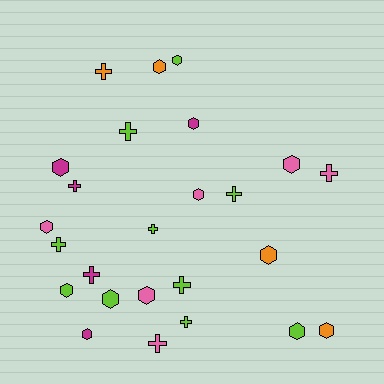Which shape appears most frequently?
Hexagon, with 14 objects.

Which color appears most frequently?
Lime, with 10 objects.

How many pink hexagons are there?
There are 4 pink hexagons.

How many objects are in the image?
There are 25 objects.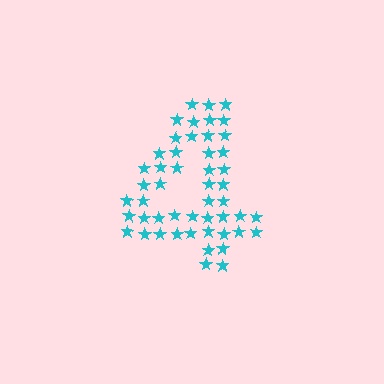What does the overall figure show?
The overall figure shows the digit 4.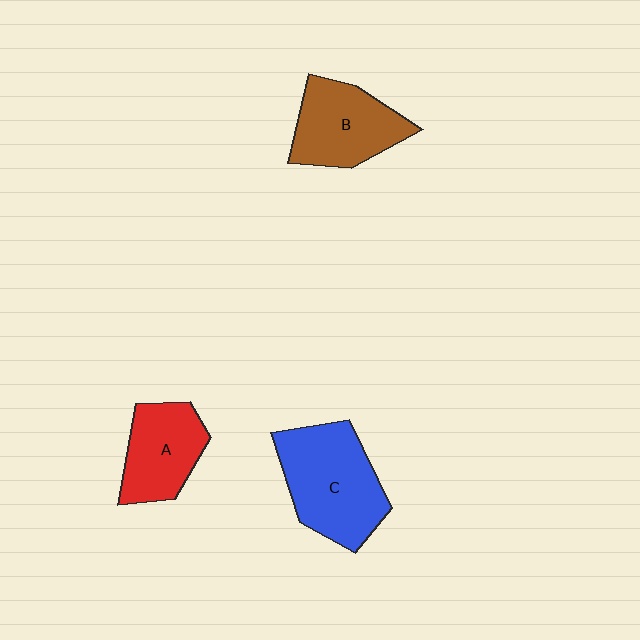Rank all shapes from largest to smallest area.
From largest to smallest: C (blue), B (brown), A (red).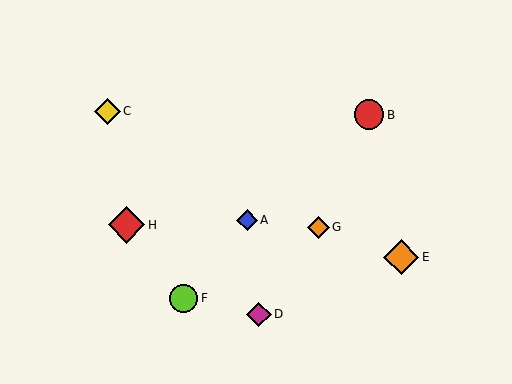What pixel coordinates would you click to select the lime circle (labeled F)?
Click at (184, 298) to select the lime circle F.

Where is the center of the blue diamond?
The center of the blue diamond is at (247, 220).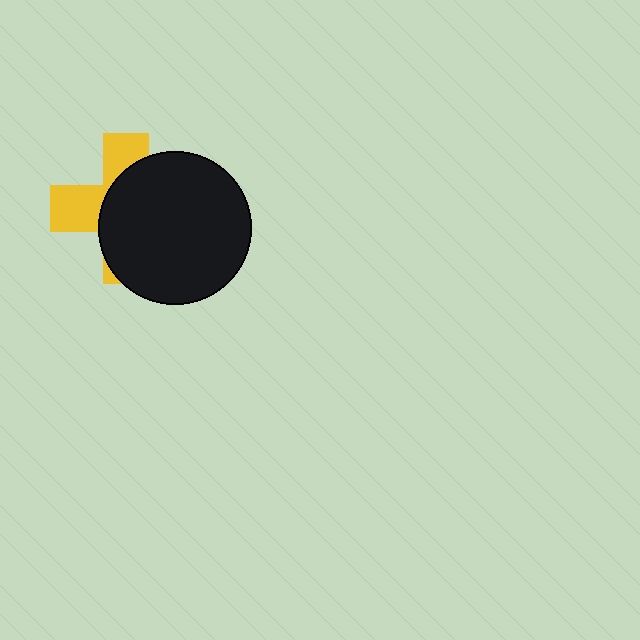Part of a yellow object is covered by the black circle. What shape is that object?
It is a cross.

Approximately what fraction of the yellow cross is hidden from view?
Roughly 64% of the yellow cross is hidden behind the black circle.